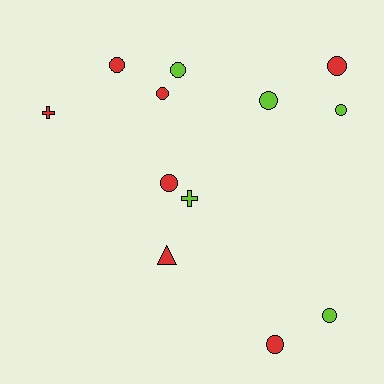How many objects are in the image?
There are 12 objects.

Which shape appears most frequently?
Circle, with 9 objects.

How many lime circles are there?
There are 4 lime circles.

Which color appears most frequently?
Red, with 7 objects.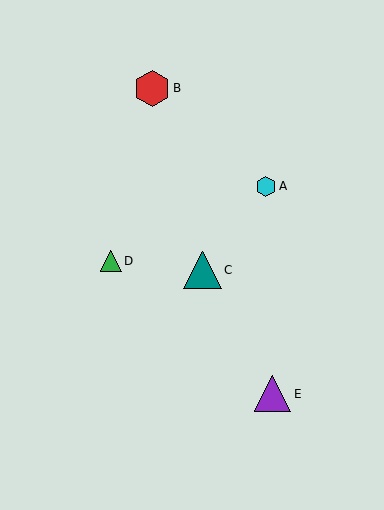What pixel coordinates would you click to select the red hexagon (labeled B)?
Click at (152, 88) to select the red hexagon B.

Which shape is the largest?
The teal triangle (labeled C) is the largest.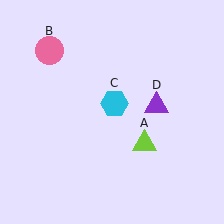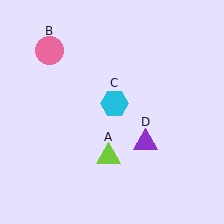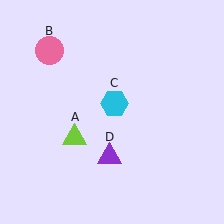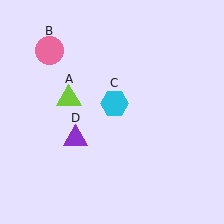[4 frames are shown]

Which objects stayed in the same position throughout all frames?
Pink circle (object B) and cyan hexagon (object C) remained stationary.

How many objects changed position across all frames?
2 objects changed position: lime triangle (object A), purple triangle (object D).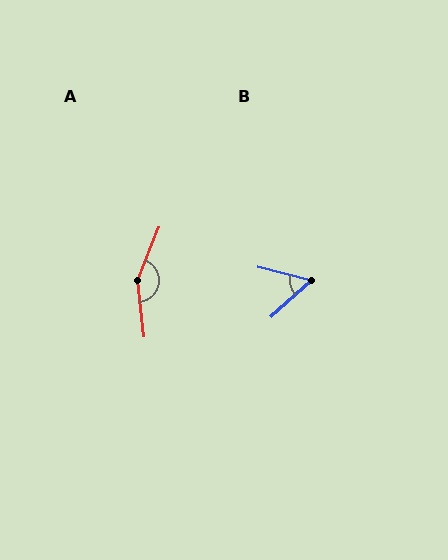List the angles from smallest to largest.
B (56°), A (152°).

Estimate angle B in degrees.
Approximately 56 degrees.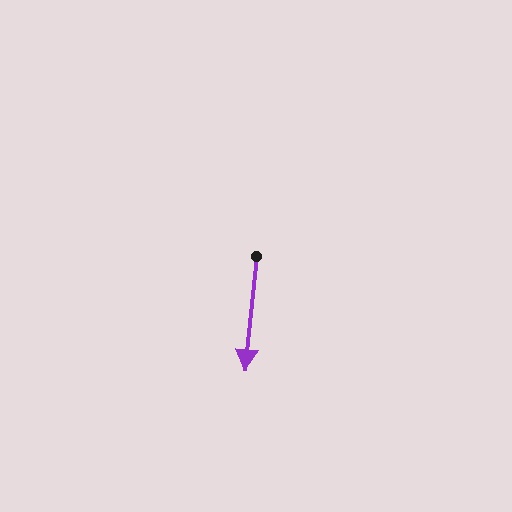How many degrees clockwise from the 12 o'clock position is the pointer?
Approximately 186 degrees.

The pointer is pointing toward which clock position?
Roughly 6 o'clock.